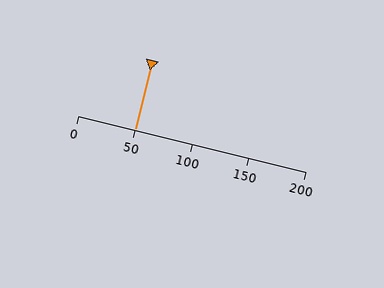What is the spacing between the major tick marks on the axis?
The major ticks are spaced 50 apart.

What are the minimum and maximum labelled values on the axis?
The axis runs from 0 to 200.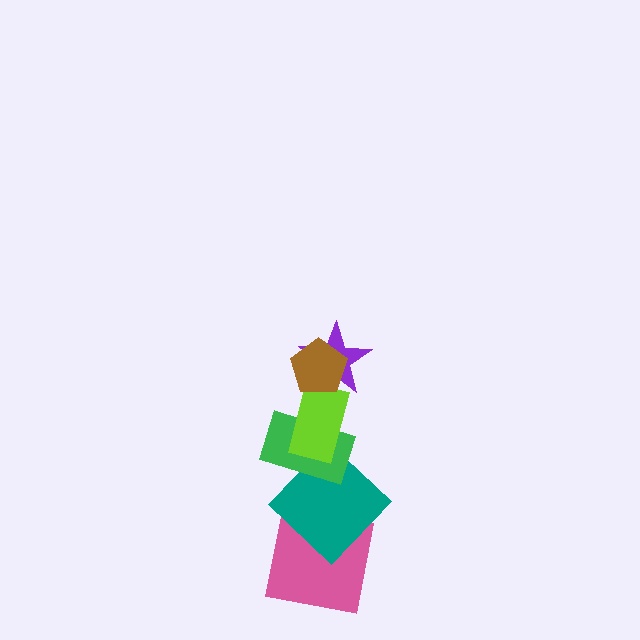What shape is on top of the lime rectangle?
The purple star is on top of the lime rectangle.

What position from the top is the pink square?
The pink square is 6th from the top.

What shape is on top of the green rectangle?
The lime rectangle is on top of the green rectangle.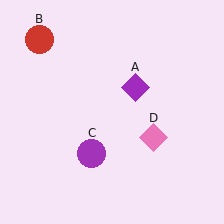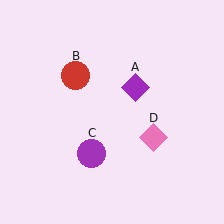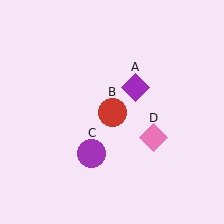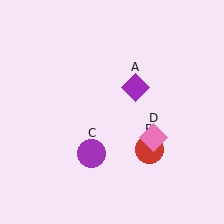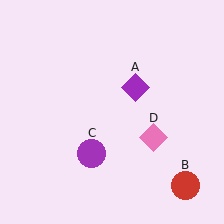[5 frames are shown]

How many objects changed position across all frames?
1 object changed position: red circle (object B).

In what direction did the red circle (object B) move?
The red circle (object B) moved down and to the right.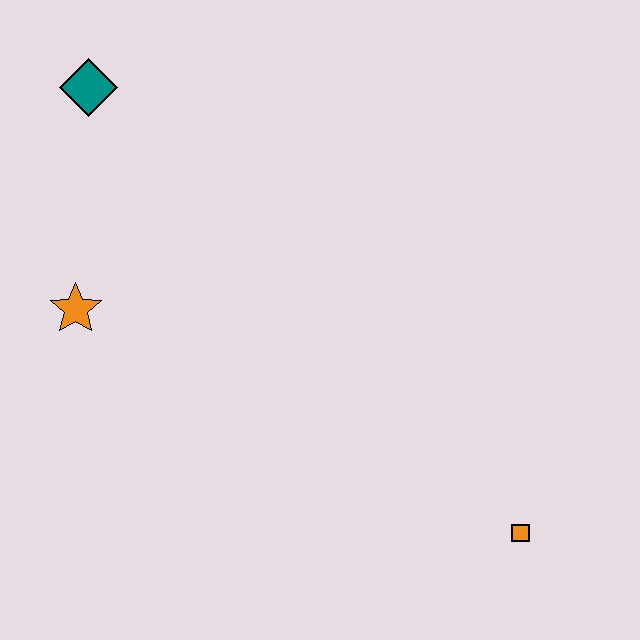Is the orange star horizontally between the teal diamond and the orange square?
No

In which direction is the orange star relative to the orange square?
The orange star is to the left of the orange square.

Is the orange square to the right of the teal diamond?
Yes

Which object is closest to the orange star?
The teal diamond is closest to the orange star.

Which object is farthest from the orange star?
The orange square is farthest from the orange star.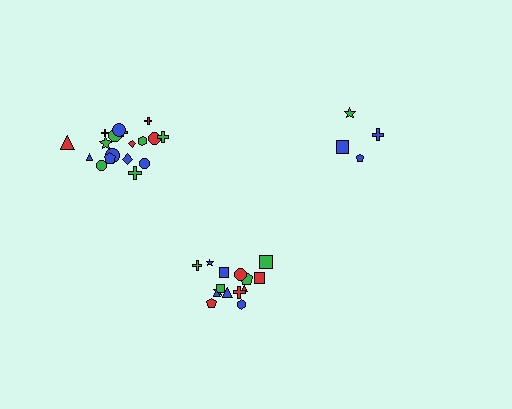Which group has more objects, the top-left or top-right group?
The top-left group.